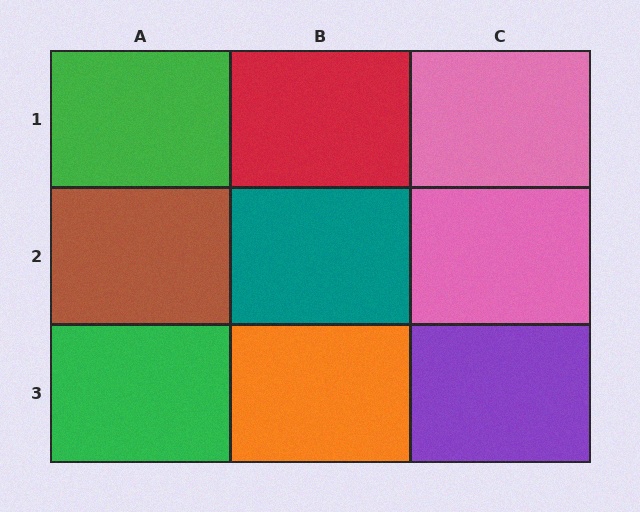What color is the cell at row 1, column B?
Red.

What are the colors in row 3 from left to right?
Green, orange, purple.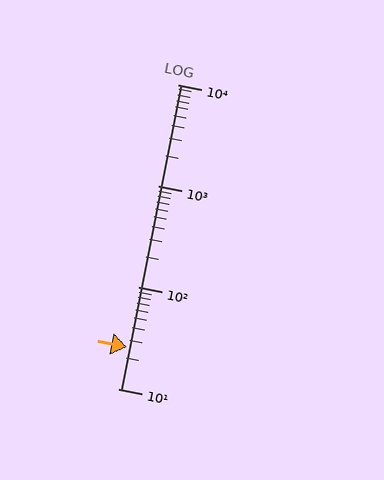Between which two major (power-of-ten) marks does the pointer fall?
The pointer is between 10 and 100.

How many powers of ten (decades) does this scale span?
The scale spans 3 decades, from 10 to 10000.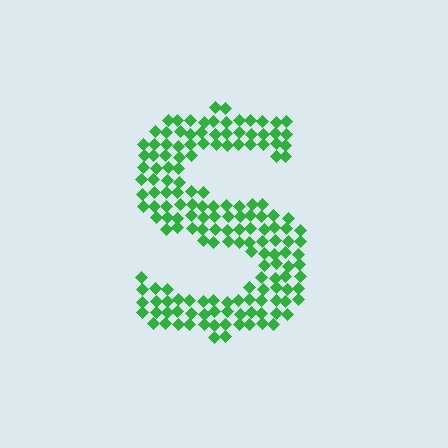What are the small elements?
The small elements are diamonds.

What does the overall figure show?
The overall figure shows the letter S.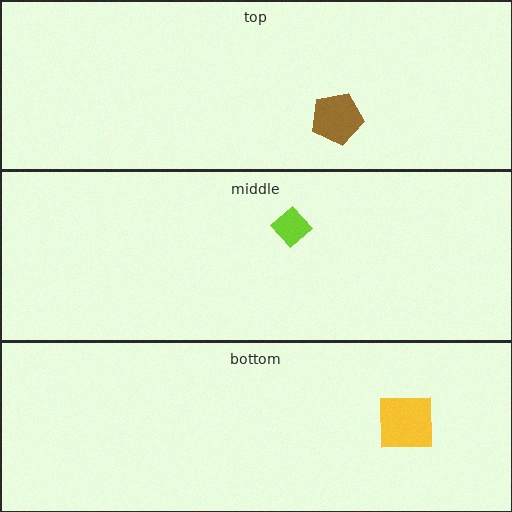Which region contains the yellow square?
The bottom region.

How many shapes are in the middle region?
1.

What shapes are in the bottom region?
The yellow square.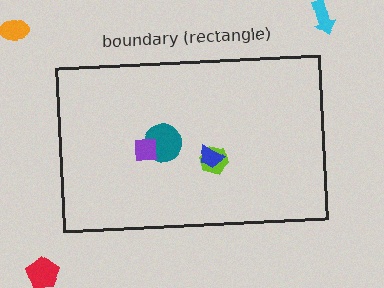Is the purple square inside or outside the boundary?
Inside.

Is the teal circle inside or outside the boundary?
Inside.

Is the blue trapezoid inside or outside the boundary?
Inside.